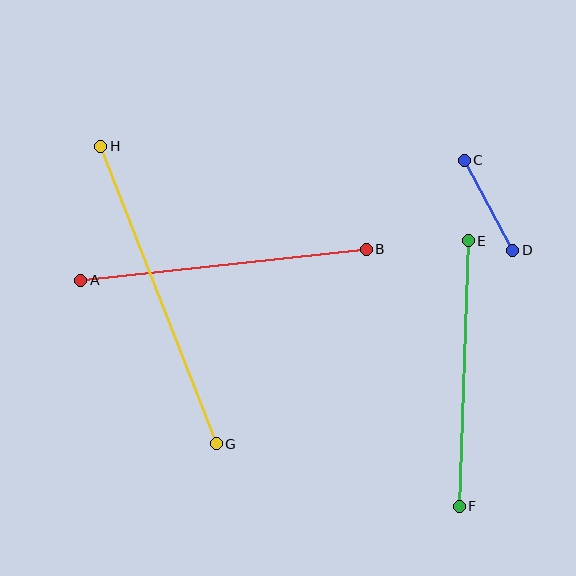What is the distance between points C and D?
The distance is approximately 103 pixels.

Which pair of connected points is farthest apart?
Points G and H are farthest apart.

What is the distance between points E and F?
The distance is approximately 265 pixels.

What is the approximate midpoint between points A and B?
The midpoint is at approximately (224, 265) pixels.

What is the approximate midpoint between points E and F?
The midpoint is at approximately (464, 373) pixels.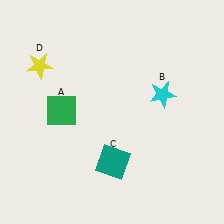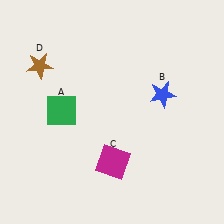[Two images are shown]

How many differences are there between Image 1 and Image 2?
There are 3 differences between the two images.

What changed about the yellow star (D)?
In Image 1, D is yellow. In Image 2, it changed to brown.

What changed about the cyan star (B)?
In Image 1, B is cyan. In Image 2, it changed to blue.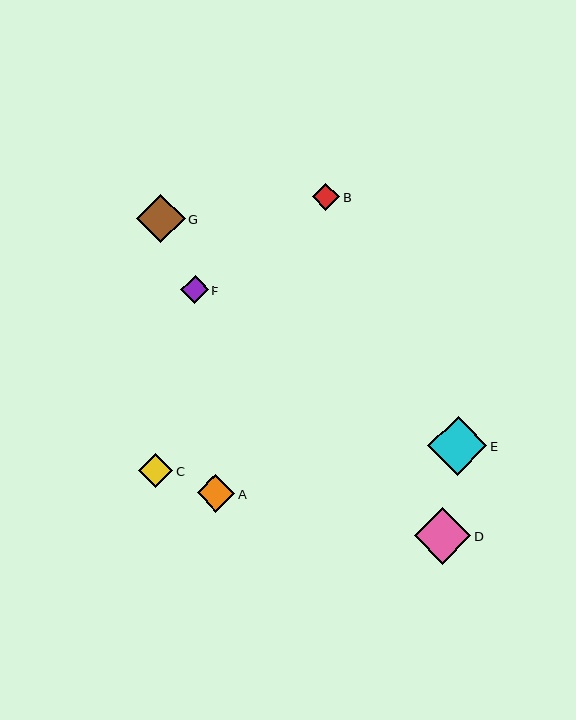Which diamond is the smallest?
Diamond B is the smallest with a size of approximately 27 pixels.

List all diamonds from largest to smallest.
From largest to smallest: E, D, G, A, C, F, B.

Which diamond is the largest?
Diamond E is the largest with a size of approximately 59 pixels.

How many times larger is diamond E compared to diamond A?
Diamond E is approximately 1.6 times the size of diamond A.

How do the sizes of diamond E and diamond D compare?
Diamond E and diamond D are approximately the same size.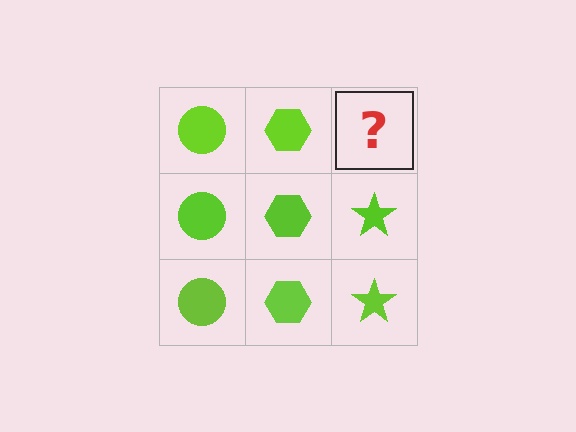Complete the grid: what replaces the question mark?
The question mark should be replaced with a lime star.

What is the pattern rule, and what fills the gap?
The rule is that each column has a consistent shape. The gap should be filled with a lime star.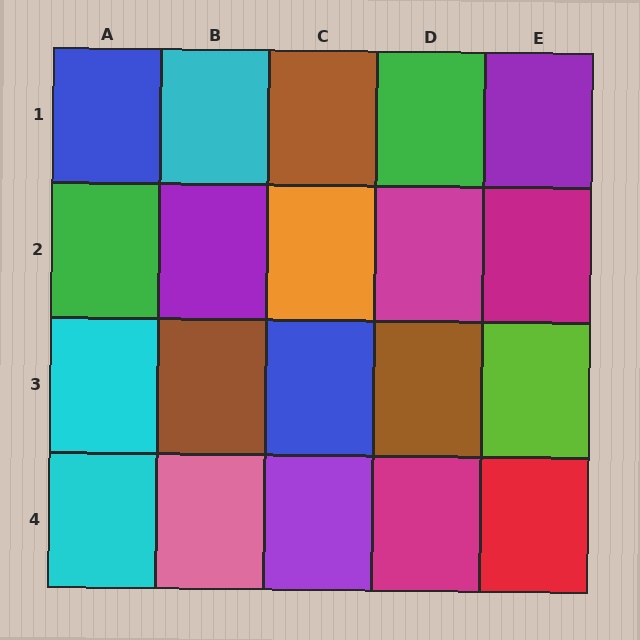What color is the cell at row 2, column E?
Magenta.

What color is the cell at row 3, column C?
Blue.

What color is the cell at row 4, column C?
Purple.